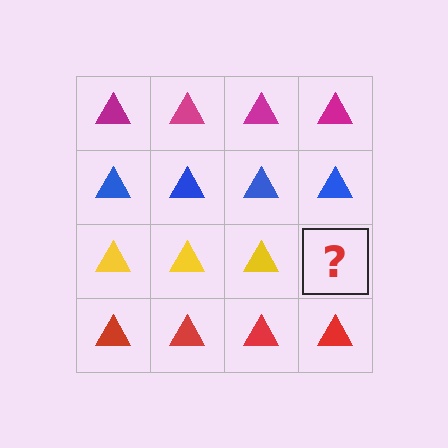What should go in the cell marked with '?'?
The missing cell should contain a yellow triangle.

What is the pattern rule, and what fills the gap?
The rule is that each row has a consistent color. The gap should be filled with a yellow triangle.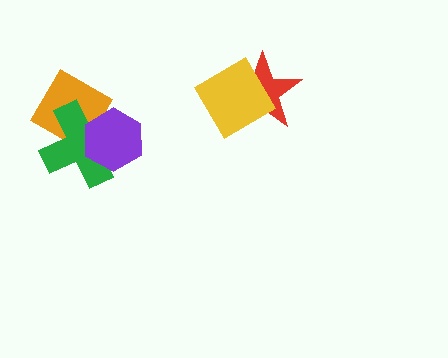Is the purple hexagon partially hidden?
No, no other shape covers it.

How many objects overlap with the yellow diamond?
1 object overlaps with the yellow diamond.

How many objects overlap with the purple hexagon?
2 objects overlap with the purple hexagon.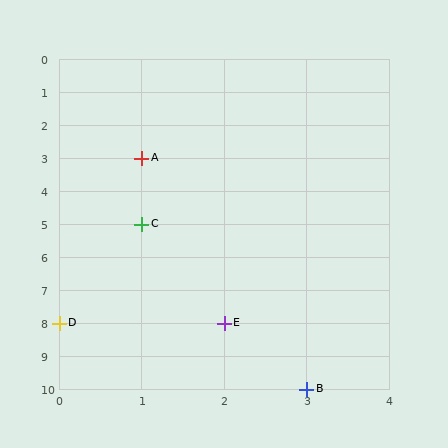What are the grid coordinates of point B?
Point B is at grid coordinates (3, 10).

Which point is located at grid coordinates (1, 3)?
Point A is at (1, 3).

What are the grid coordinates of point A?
Point A is at grid coordinates (1, 3).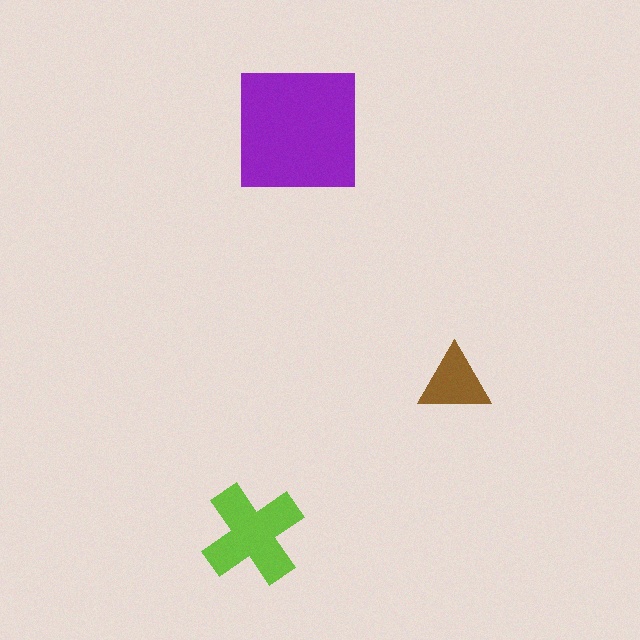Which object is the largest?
The purple square.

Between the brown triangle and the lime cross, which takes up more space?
The lime cross.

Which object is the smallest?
The brown triangle.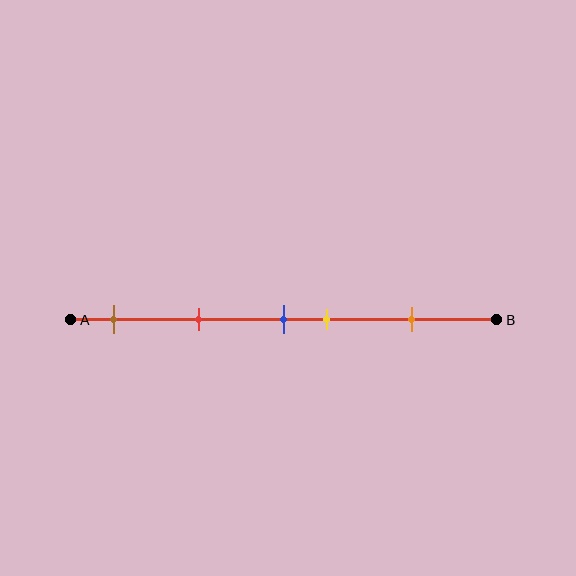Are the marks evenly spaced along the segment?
No, the marks are not evenly spaced.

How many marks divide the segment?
There are 5 marks dividing the segment.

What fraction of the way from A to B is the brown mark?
The brown mark is approximately 10% (0.1) of the way from A to B.